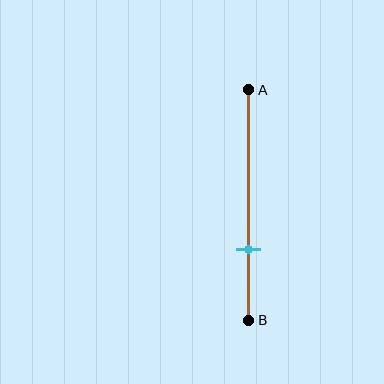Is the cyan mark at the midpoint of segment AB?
No, the mark is at about 70% from A, not at the 50% midpoint.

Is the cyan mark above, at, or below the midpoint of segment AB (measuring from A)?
The cyan mark is below the midpoint of segment AB.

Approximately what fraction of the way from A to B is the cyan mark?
The cyan mark is approximately 70% of the way from A to B.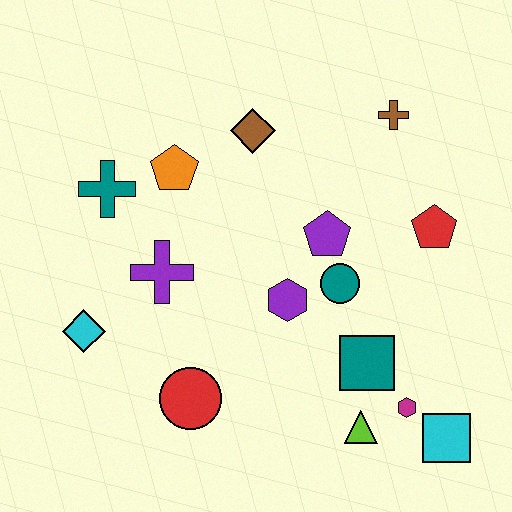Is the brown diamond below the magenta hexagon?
No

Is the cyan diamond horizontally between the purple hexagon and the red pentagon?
No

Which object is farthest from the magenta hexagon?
The teal cross is farthest from the magenta hexagon.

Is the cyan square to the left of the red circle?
No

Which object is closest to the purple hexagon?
The teal circle is closest to the purple hexagon.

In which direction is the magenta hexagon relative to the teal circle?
The magenta hexagon is below the teal circle.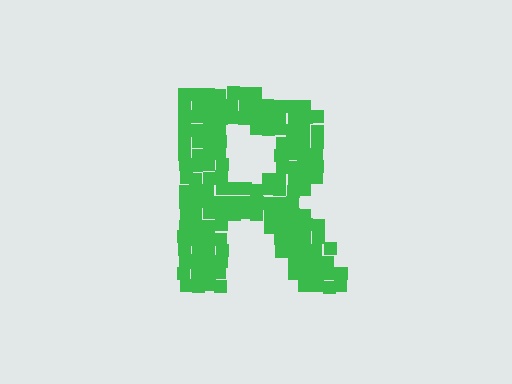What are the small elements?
The small elements are squares.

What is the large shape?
The large shape is the letter R.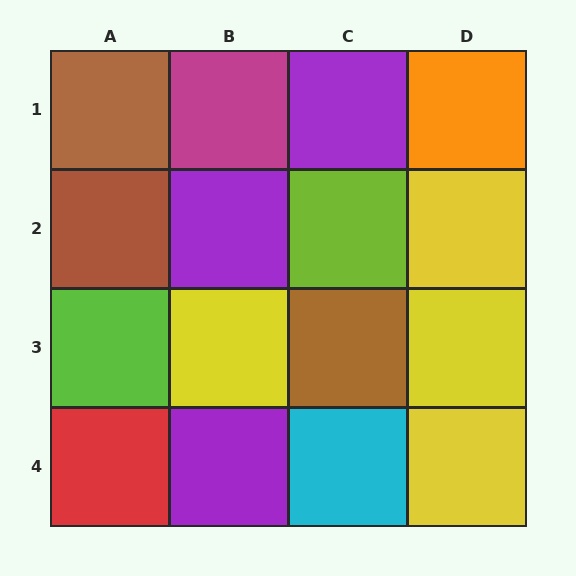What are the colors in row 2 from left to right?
Brown, purple, lime, yellow.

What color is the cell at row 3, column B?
Yellow.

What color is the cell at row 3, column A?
Lime.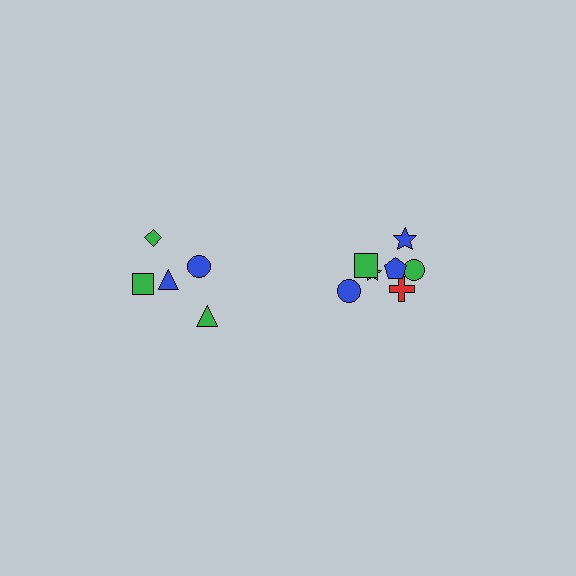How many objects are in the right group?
There are 7 objects.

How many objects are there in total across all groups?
There are 12 objects.